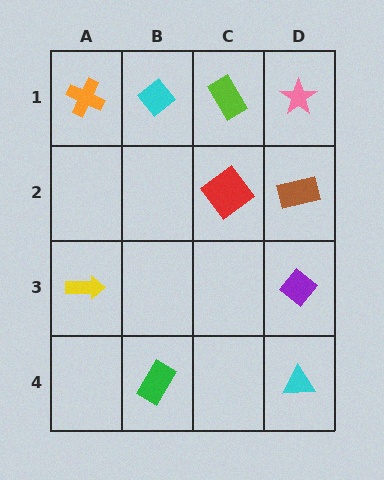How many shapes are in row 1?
4 shapes.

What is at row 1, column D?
A pink star.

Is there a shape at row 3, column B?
No, that cell is empty.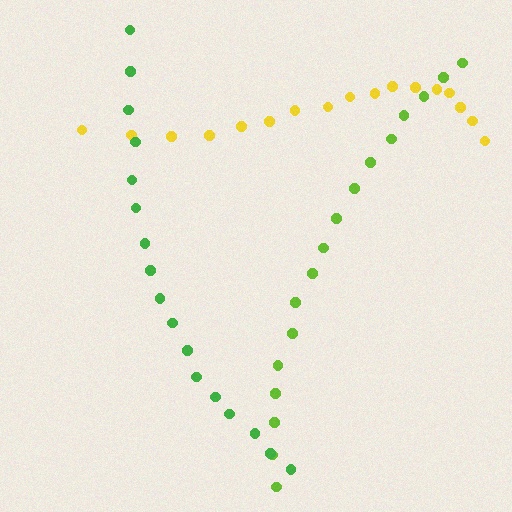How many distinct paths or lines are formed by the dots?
There are 3 distinct paths.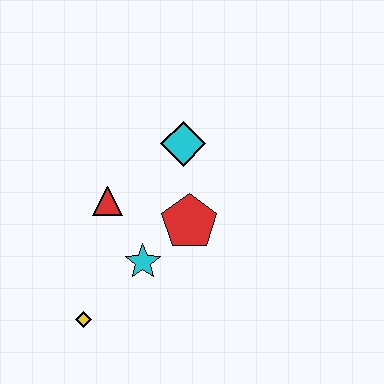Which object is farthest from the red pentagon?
The yellow diamond is farthest from the red pentagon.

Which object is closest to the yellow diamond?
The cyan star is closest to the yellow diamond.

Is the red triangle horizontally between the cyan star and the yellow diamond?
Yes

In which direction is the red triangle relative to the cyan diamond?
The red triangle is to the left of the cyan diamond.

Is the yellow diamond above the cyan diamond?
No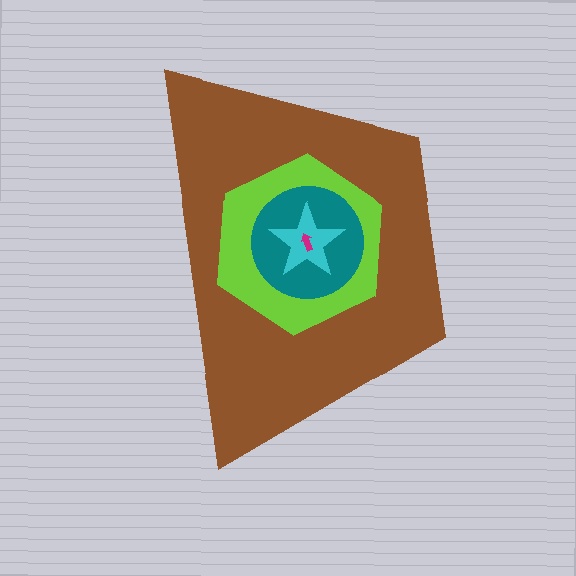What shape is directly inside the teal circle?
The cyan star.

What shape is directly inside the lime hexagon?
The teal circle.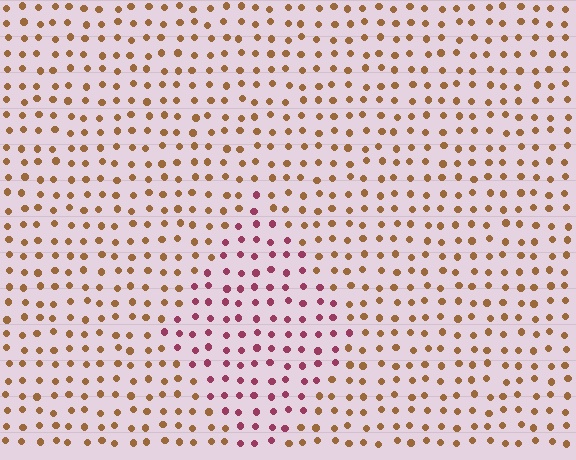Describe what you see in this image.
The image is filled with small brown elements in a uniform arrangement. A diamond-shaped region is visible where the elements are tinted to a slightly different hue, forming a subtle color boundary.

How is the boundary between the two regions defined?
The boundary is defined purely by a slight shift in hue (about 53 degrees). Spacing, size, and orientation are identical on both sides.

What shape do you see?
I see a diamond.